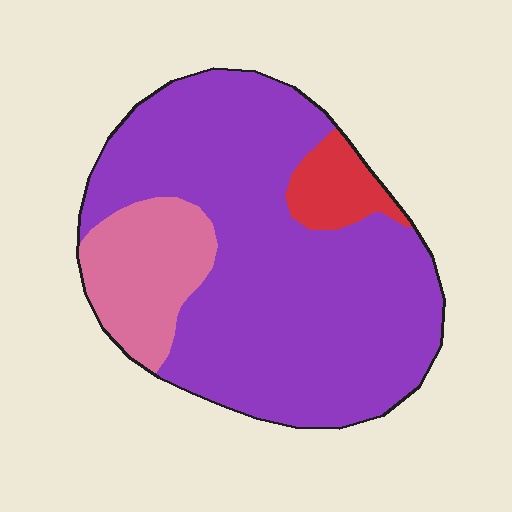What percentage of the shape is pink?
Pink takes up about one sixth (1/6) of the shape.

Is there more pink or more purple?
Purple.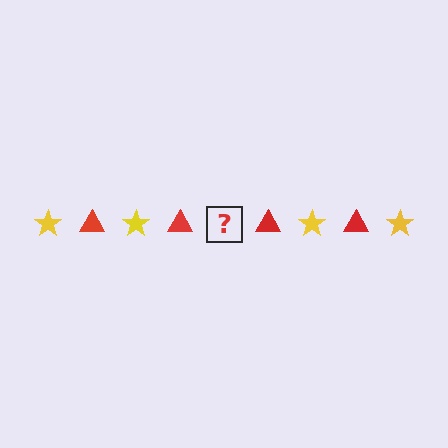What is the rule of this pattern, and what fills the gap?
The rule is that the pattern alternates between yellow star and red triangle. The gap should be filled with a yellow star.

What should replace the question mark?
The question mark should be replaced with a yellow star.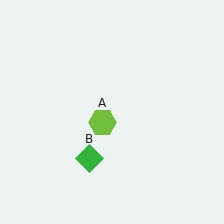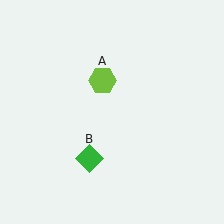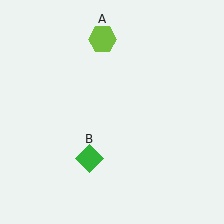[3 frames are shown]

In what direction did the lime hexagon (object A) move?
The lime hexagon (object A) moved up.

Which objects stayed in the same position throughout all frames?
Green diamond (object B) remained stationary.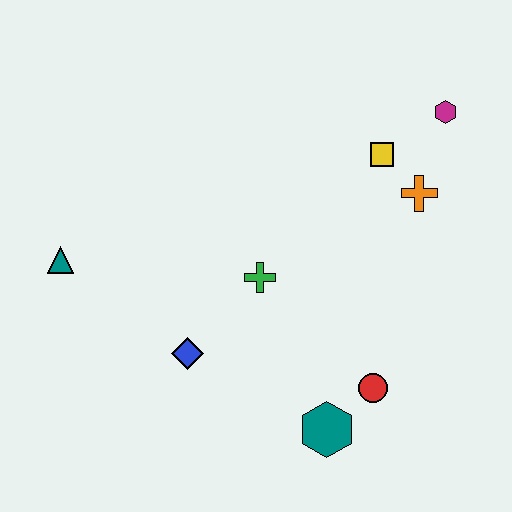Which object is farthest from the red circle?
The teal triangle is farthest from the red circle.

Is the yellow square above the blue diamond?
Yes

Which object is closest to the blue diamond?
The green cross is closest to the blue diamond.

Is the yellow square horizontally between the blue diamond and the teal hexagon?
No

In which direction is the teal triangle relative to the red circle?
The teal triangle is to the left of the red circle.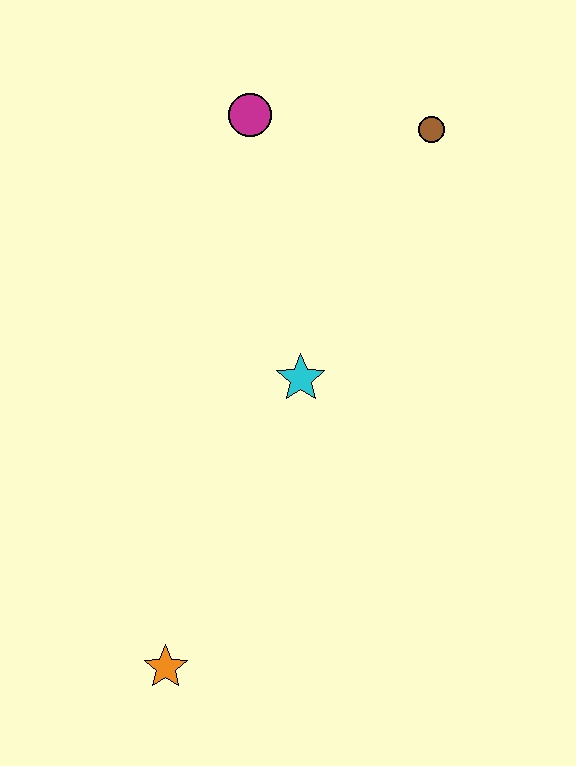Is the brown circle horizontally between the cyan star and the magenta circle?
No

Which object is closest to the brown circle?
The magenta circle is closest to the brown circle.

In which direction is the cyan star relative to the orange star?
The cyan star is above the orange star.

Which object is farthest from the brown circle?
The orange star is farthest from the brown circle.